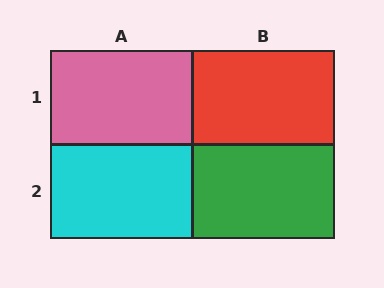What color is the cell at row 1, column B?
Red.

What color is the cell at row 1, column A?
Pink.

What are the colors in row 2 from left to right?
Cyan, green.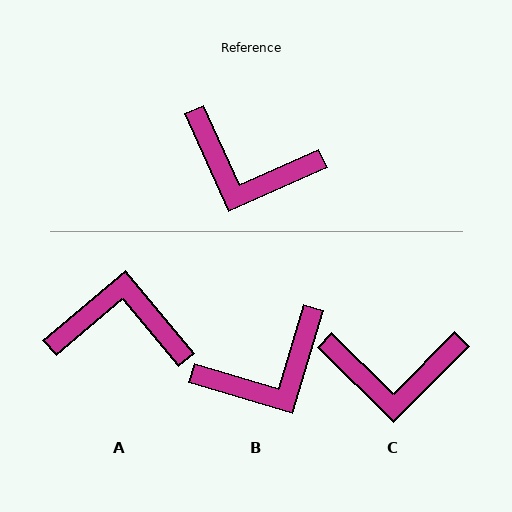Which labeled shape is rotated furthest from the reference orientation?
A, about 164 degrees away.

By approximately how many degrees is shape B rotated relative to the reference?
Approximately 49 degrees counter-clockwise.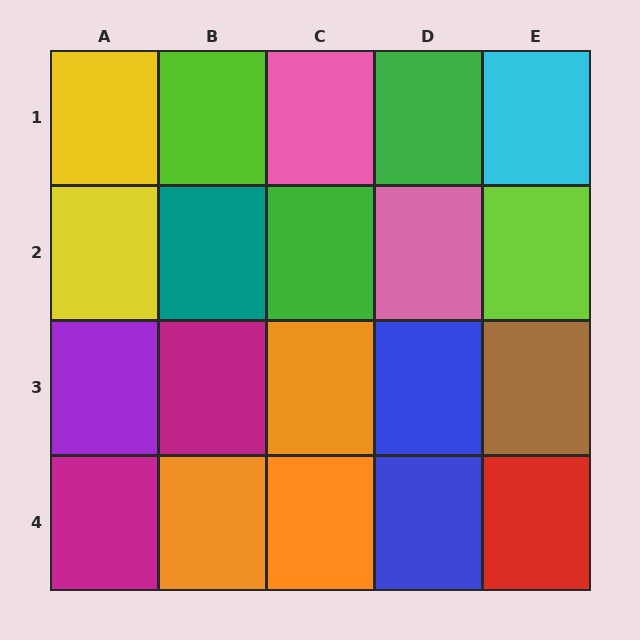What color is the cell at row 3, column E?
Brown.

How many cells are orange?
3 cells are orange.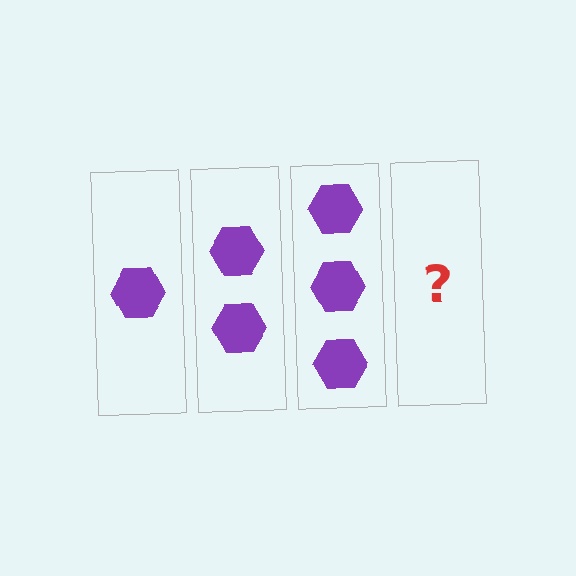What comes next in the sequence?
The next element should be 4 hexagons.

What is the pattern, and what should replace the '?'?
The pattern is that each step adds one more hexagon. The '?' should be 4 hexagons.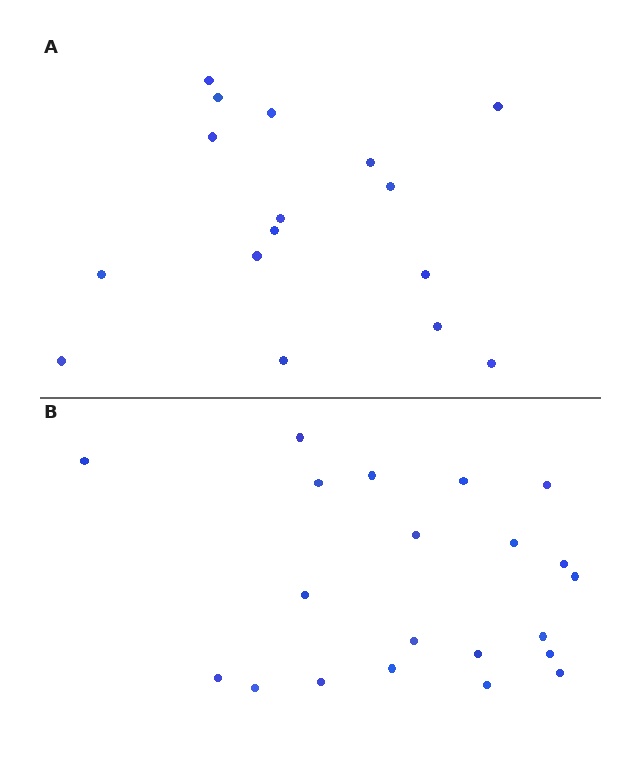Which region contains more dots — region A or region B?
Region B (the bottom region) has more dots.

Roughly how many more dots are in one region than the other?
Region B has about 5 more dots than region A.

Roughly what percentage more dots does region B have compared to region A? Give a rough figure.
About 30% more.